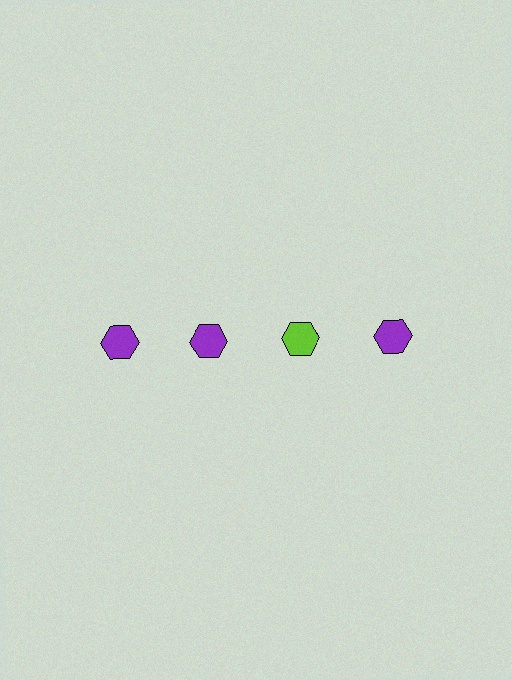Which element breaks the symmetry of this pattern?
The lime hexagon in the top row, center column breaks the symmetry. All other shapes are purple hexagons.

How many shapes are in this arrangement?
There are 4 shapes arranged in a grid pattern.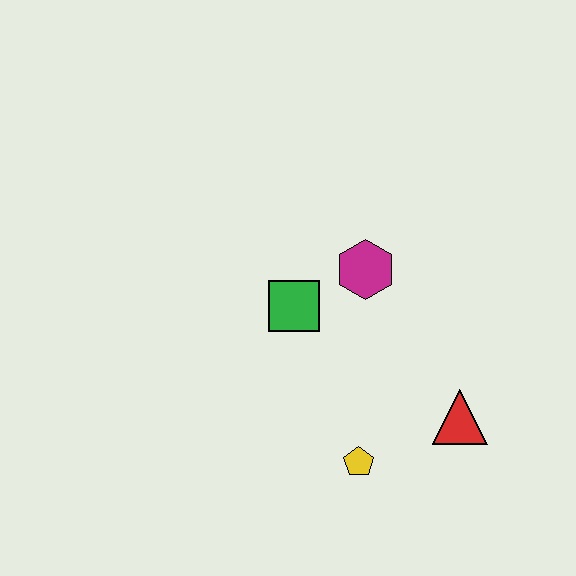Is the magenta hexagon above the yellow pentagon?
Yes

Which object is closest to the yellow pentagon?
The red triangle is closest to the yellow pentagon.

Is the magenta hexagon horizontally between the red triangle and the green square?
Yes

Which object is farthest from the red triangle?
The green square is farthest from the red triangle.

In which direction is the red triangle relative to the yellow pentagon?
The red triangle is to the right of the yellow pentagon.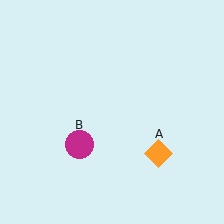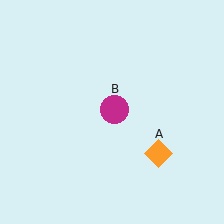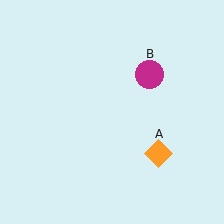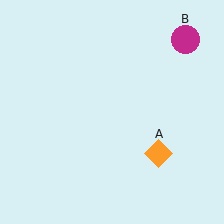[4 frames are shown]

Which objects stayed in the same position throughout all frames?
Orange diamond (object A) remained stationary.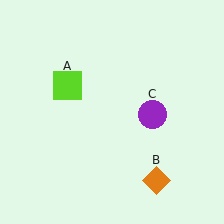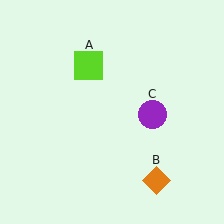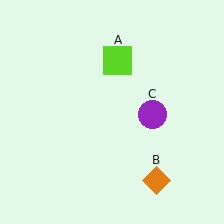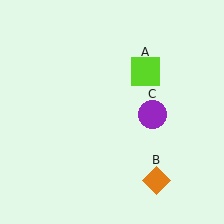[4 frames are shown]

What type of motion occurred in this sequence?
The lime square (object A) rotated clockwise around the center of the scene.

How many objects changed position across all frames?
1 object changed position: lime square (object A).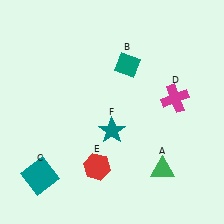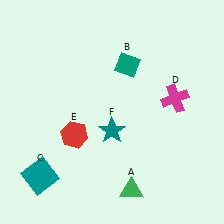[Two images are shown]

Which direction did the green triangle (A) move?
The green triangle (A) moved left.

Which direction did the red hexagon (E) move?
The red hexagon (E) moved up.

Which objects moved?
The objects that moved are: the green triangle (A), the red hexagon (E).